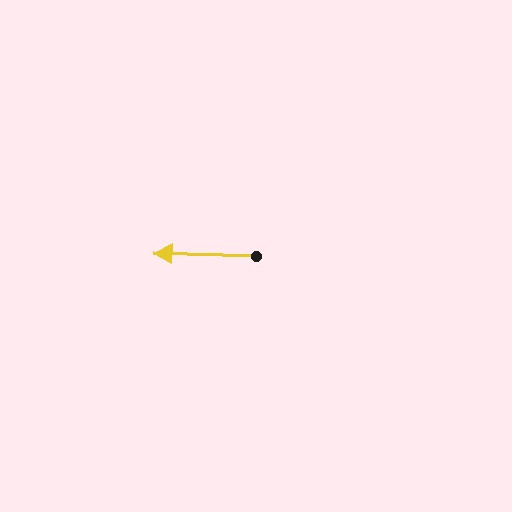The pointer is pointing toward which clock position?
Roughly 9 o'clock.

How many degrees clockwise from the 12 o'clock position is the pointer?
Approximately 272 degrees.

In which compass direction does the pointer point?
West.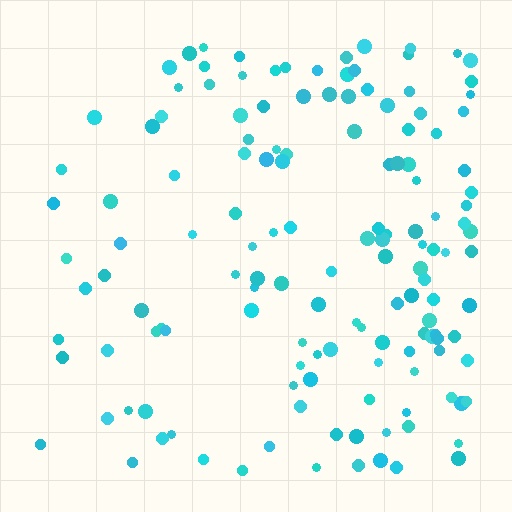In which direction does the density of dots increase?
From left to right, with the right side densest.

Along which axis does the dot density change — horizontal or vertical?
Horizontal.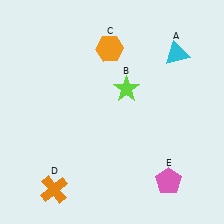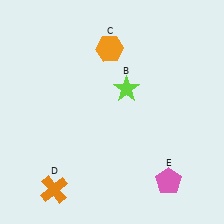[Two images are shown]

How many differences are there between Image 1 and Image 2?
There is 1 difference between the two images.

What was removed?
The cyan triangle (A) was removed in Image 2.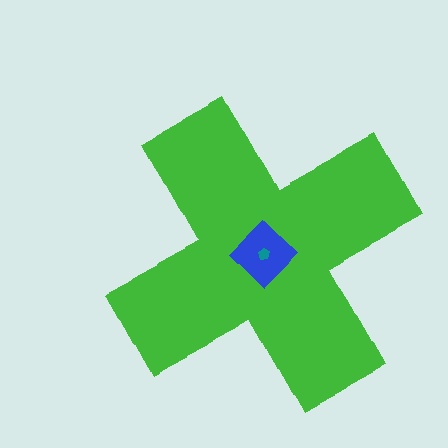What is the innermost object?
The teal pentagon.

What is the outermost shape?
The green cross.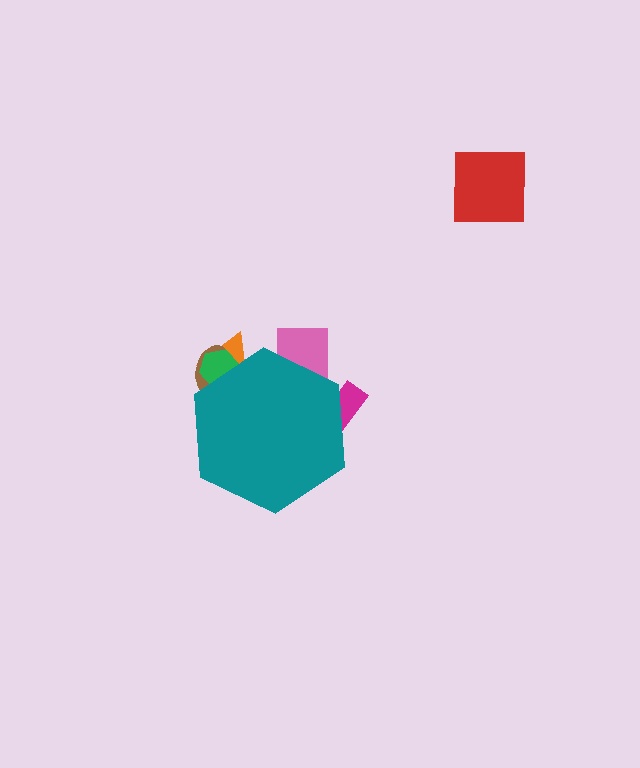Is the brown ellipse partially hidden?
Yes, the brown ellipse is partially hidden behind the teal hexagon.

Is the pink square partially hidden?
Yes, the pink square is partially hidden behind the teal hexagon.